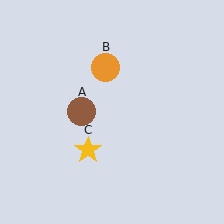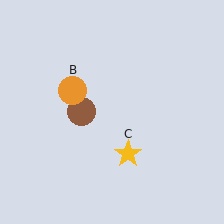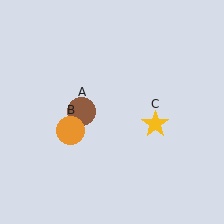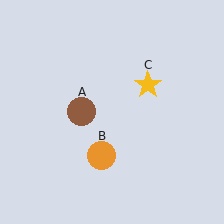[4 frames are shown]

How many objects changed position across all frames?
2 objects changed position: orange circle (object B), yellow star (object C).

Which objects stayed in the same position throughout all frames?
Brown circle (object A) remained stationary.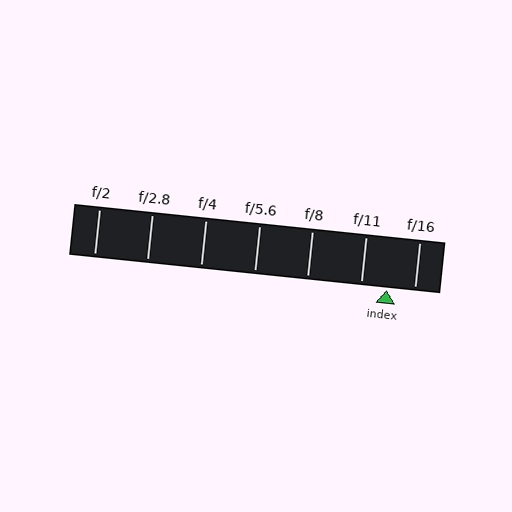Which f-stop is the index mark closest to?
The index mark is closest to f/11.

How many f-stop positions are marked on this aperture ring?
There are 7 f-stop positions marked.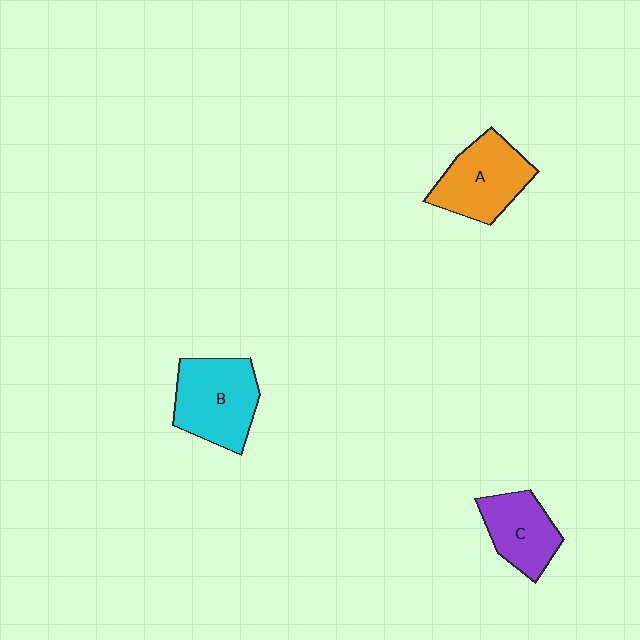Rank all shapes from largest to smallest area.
From largest to smallest: B (cyan), A (orange), C (purple).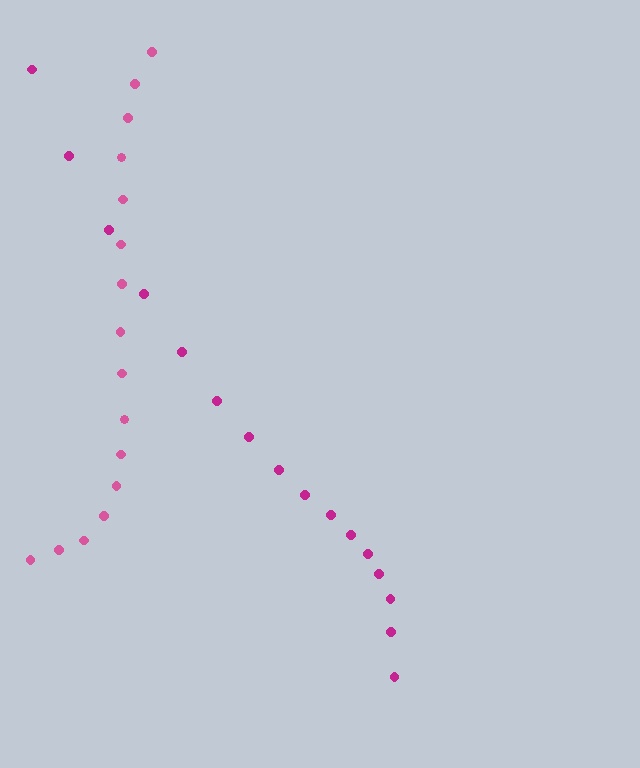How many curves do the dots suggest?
There are 2 distinct paths.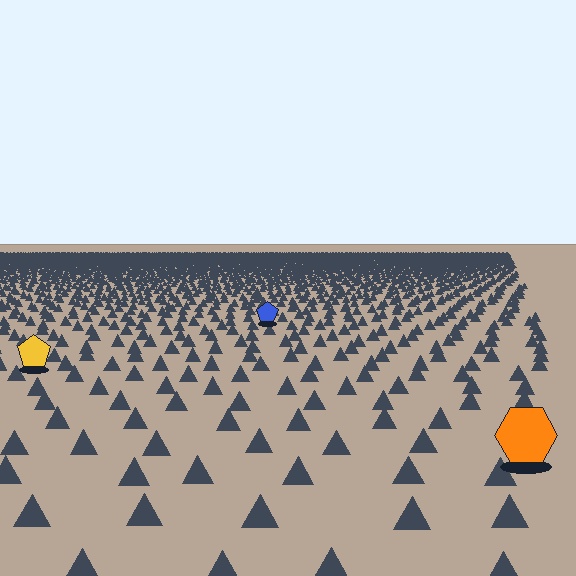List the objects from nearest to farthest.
From nearest to farthest: the orange hexagon, the yellow pentagon, the blue pentagon.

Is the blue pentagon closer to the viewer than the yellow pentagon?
No. The yellow pentagon is closer — you can tell from the texture gradient: the ground texture is coarser near it.